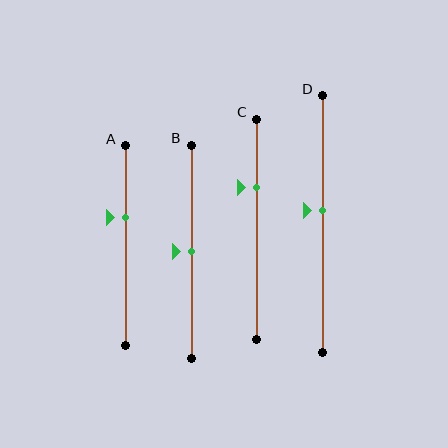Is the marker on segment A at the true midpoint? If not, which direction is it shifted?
No, the marker on segment A is shifted upward by about 14% of the segment length.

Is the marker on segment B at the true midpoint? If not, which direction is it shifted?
Yes, the marker on segment B is at the true midpoint.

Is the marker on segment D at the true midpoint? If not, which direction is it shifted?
No, the marker on segment D is shifted upward by about 5% of the segment length.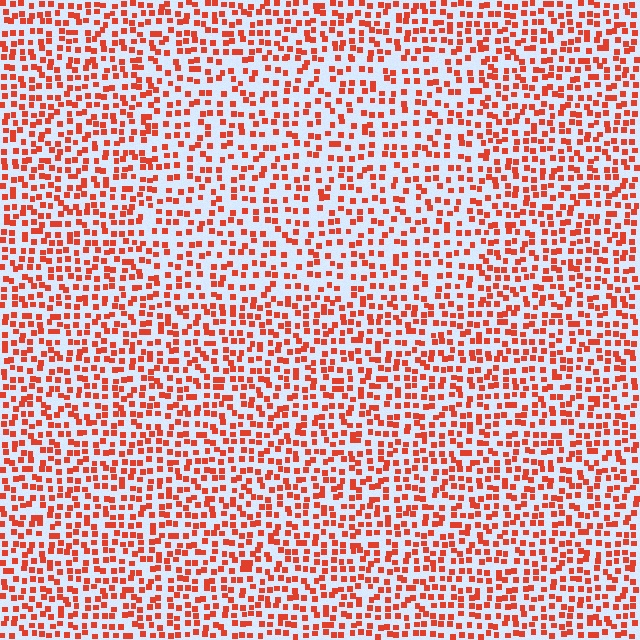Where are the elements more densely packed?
The elements are more densely packed outside the rectangle boundary.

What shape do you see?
I see a rectangle.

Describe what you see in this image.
The image contains small red elements arranged at two different densities. A rectangle-shaped region is visible where the elements are less densely packed than the surrounding area.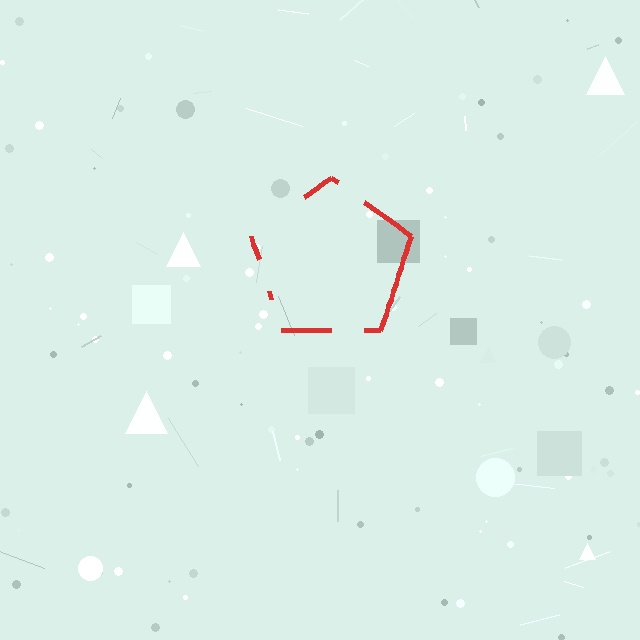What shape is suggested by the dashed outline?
The dashed outline suggests a pentagon.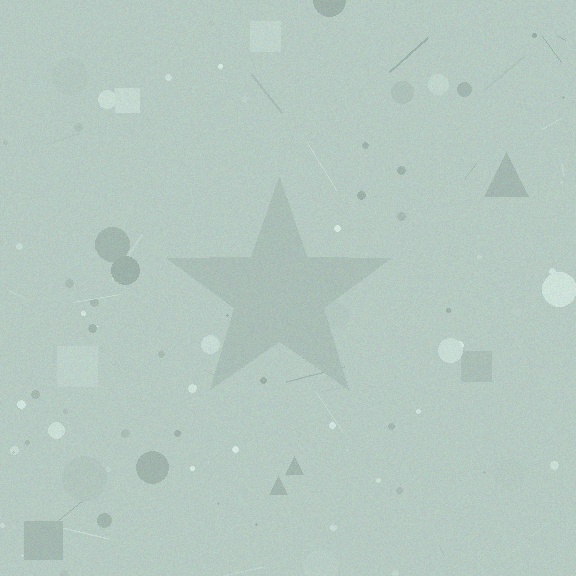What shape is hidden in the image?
A star is hidden in the image.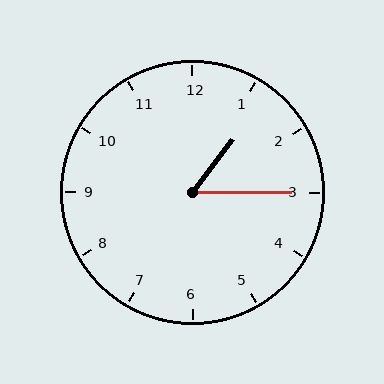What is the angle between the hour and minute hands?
Approximately 52 degrees.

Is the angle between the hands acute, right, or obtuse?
It is acute.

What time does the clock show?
1:15.